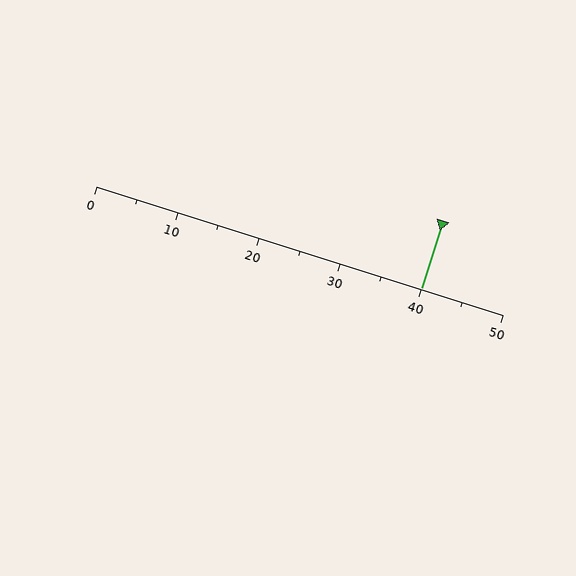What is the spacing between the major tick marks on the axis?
The major ticks are spaced 10 apart.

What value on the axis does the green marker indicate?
The marker indicates approximately 40.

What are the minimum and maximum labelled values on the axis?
The axis runs from 0 to 50.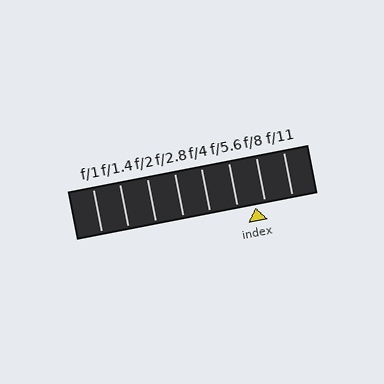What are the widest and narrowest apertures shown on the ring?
The widest aperture shown is f/1 and the narrowest is f/11.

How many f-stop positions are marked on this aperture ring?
There are 8 f-stop positions marked.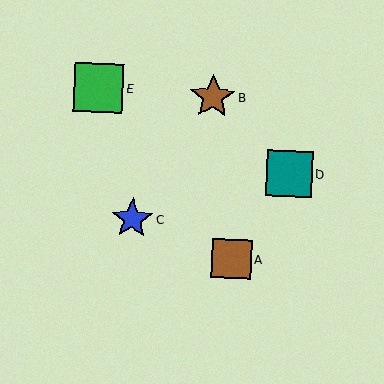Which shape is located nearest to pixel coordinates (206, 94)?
The brown star (labeled B) at (213, 97) is nearest to that location.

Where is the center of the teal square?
The center of the teal square is at (289, 174).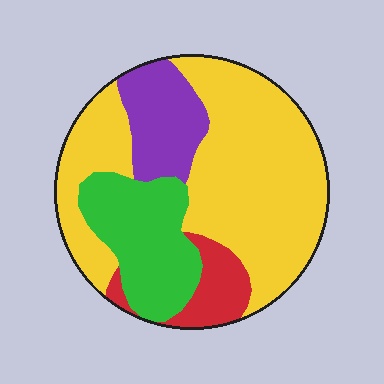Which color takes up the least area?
Red, at roughly 10%.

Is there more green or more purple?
Green.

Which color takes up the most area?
Yellow, at roughly 55%.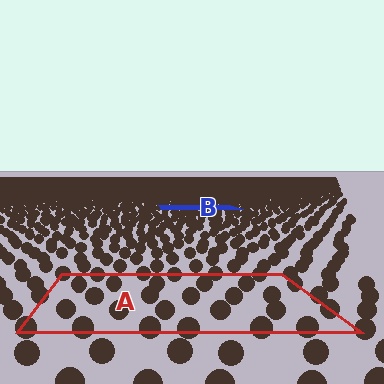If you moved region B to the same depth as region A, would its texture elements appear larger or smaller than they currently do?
They would appear larger. At a closer depth, the same texture elements are projected at a bigger on-screen size.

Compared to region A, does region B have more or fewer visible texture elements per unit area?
Region B has more texture elements per unit area — they are packed more densely because it is farther away.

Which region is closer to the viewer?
Region A is closer. The texture elements there are larger and more spread out.